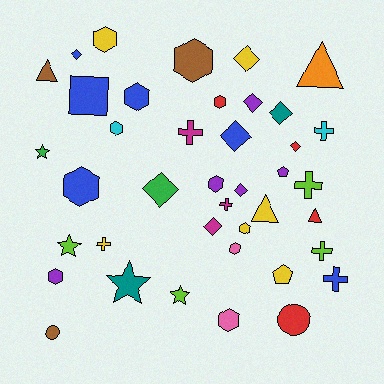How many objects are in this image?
There are 40 objects.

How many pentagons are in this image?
There are 2 pentagons.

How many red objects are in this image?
There are 4 red objects.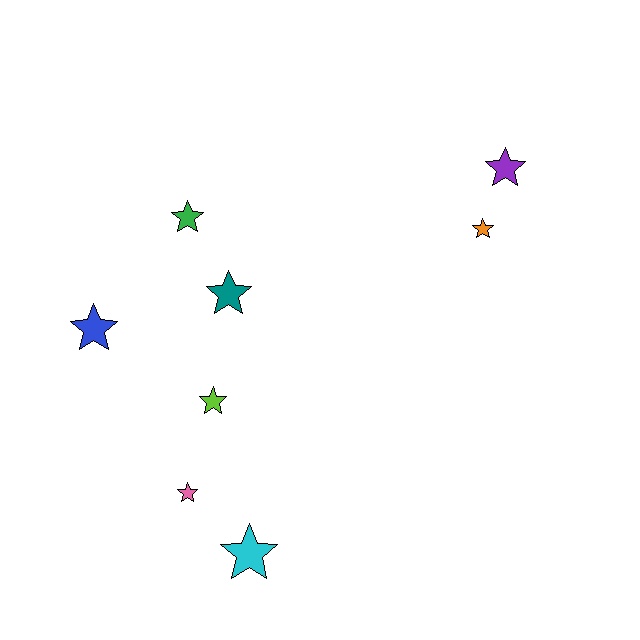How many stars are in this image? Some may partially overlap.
There are 8 stars.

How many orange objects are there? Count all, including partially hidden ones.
There is 1 orange object.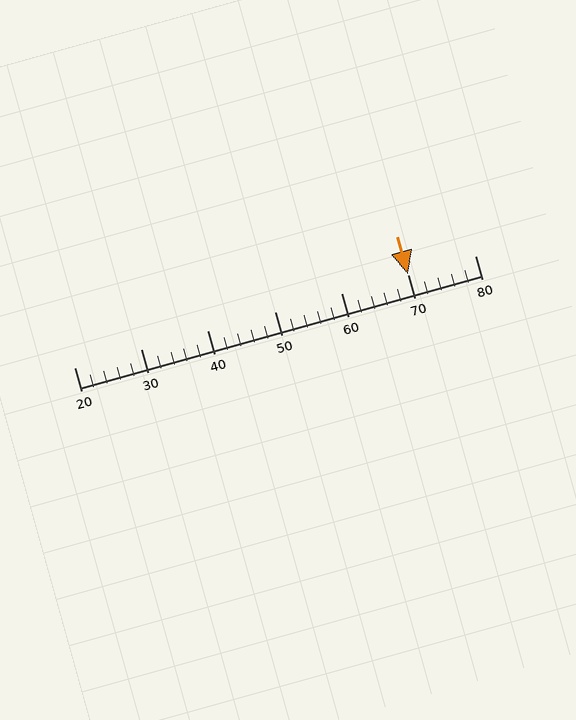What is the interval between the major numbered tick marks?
The major tick marks are spaced 10 units apart.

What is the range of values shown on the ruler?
The ruler shows values from 20 to 80.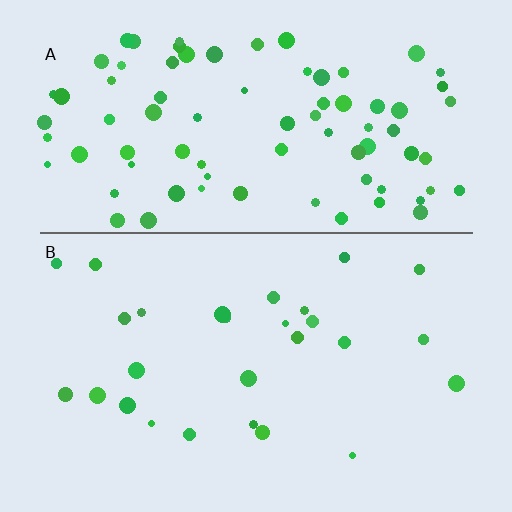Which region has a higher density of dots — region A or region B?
A (the top).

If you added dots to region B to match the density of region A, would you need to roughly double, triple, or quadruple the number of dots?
Approximately triple.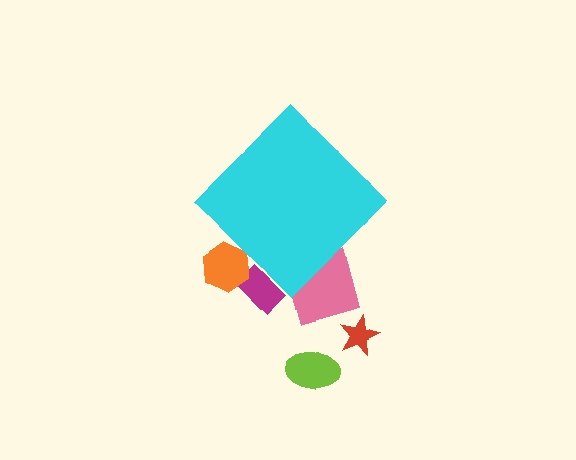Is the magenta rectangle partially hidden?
Yes, the magenta rectangle is partially hidden behind the cyan diamond.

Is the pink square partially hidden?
Yes, the pink square is partially hidden behind the cyan diamond.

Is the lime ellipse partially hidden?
No, the lime ellipse is fully visible.